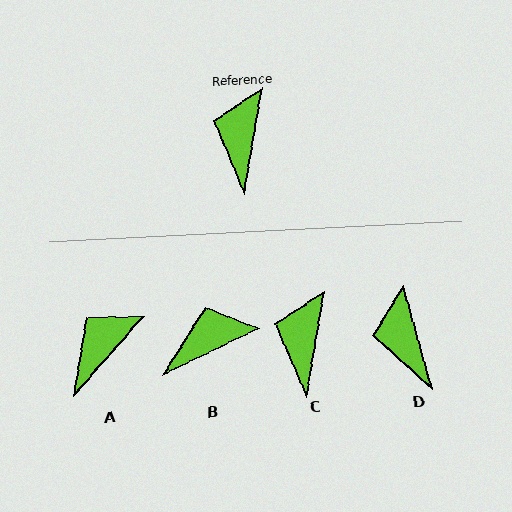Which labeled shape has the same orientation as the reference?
C.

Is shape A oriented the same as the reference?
No, it is off by about 32 degrees.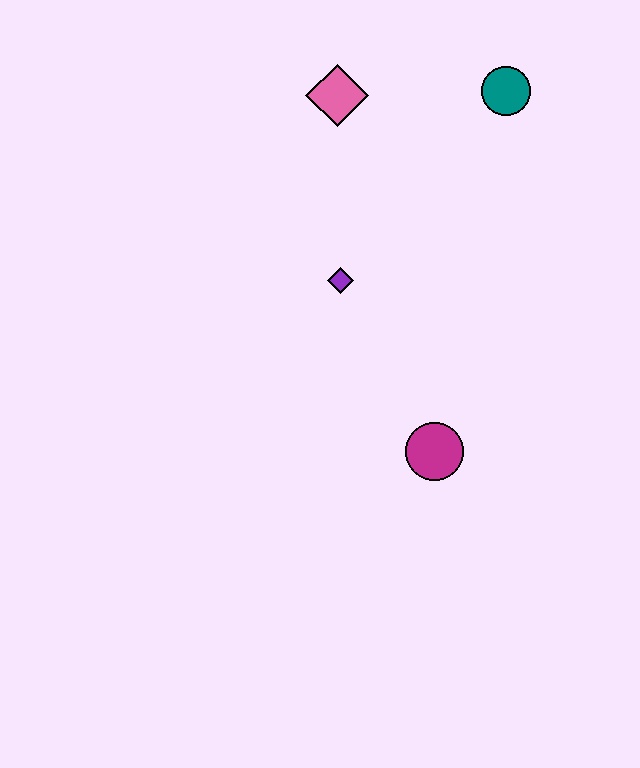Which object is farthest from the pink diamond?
The magenta circle is farthest from the pink diamond.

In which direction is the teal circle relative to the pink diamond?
The teal circle is to the right of the pink diamond.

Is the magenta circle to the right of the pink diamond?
Yes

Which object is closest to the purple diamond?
The pink diamond is closest to the purple diamond.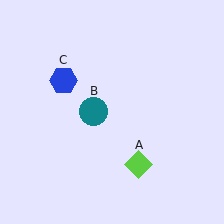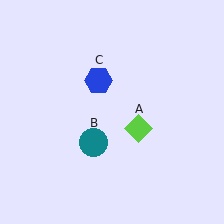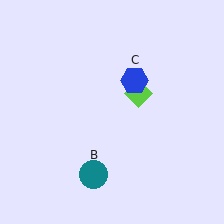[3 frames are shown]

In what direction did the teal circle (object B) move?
The teal circle (object B) moved down.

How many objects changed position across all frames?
3 objects changed position: lime diamond (object A), teal circle (object B), blue hexagon (object C).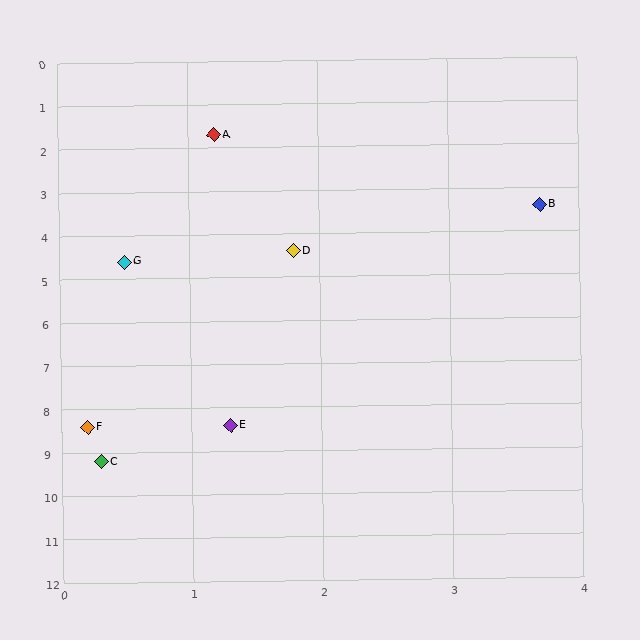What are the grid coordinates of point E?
Point E is at approximately (1.3, 8.4).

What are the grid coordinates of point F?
Point F is at approximately (0.2, 8.4).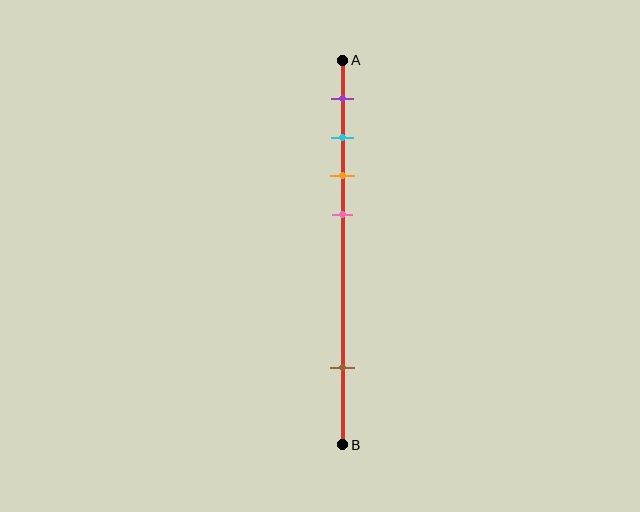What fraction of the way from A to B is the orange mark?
The orange mark is approximately 30% (0.3) of the way from A to B.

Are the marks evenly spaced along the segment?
No, the marks are not evenly spaced.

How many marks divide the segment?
There are 5 marks dividing the segment.